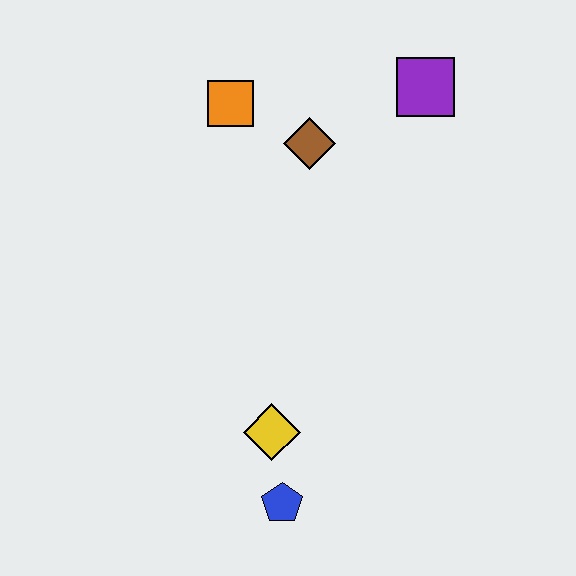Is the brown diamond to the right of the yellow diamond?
Yes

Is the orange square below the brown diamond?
No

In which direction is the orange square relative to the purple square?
The orange square is to the left of the purple square.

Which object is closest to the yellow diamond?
The blue pentagon is closest to the yellow diamond.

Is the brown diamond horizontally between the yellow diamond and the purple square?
Yes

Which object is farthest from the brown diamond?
The blue pentagon is farthest from the brown diamond.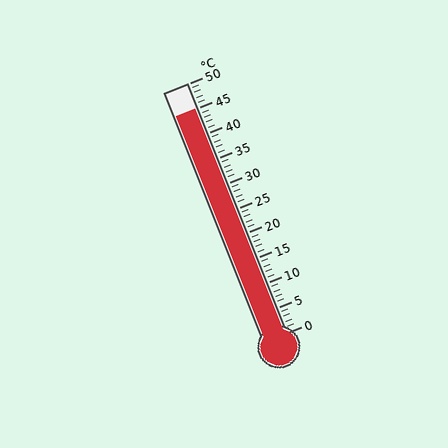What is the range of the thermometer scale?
The thermometer scale ranges from 0°C to 50°C.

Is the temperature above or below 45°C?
The temperature is at 45°C.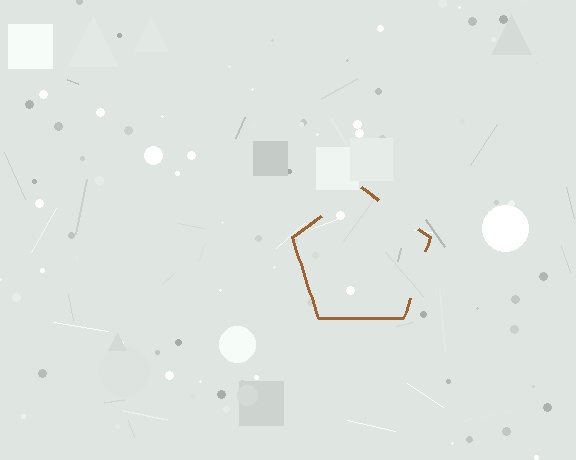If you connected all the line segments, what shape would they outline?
They would outline a pentagon.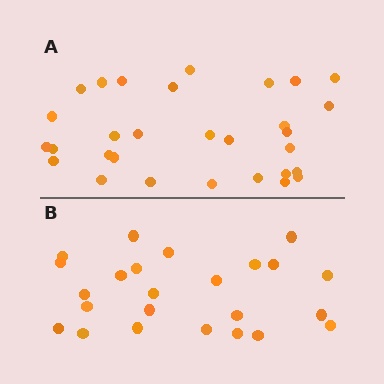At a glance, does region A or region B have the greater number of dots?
Region A (the top region) has more dots.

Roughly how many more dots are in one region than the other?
Region A has about 6 more dots than region B.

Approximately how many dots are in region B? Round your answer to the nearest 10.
About 20 dots. (The exact count is 24, which rounds to 20.)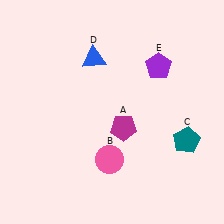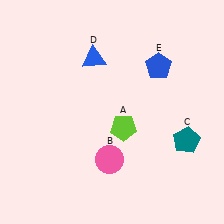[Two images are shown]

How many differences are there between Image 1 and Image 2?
There are 2 differences between the two images.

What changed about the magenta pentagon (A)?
In Image 1, A is magenta. In Image 2, it changed to lime.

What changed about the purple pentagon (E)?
In Image 1, E is purple. In Image 2, it changed to blue.